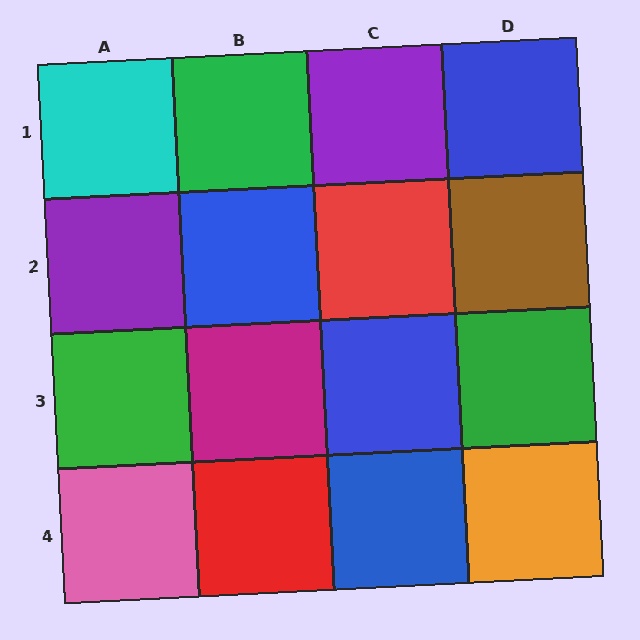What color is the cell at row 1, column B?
Green.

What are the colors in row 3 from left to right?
Green, magenta, blue, green.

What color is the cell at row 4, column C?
Blue.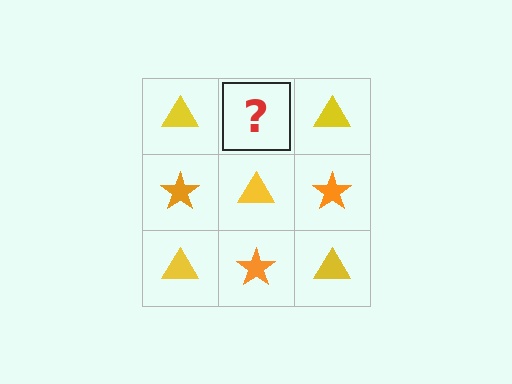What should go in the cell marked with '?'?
The missing cell should contain an orange star.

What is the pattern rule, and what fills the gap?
The rule is that it alternates yellow triangle and orange star in a checkerboard pattern. The gap should be filled with an orange star.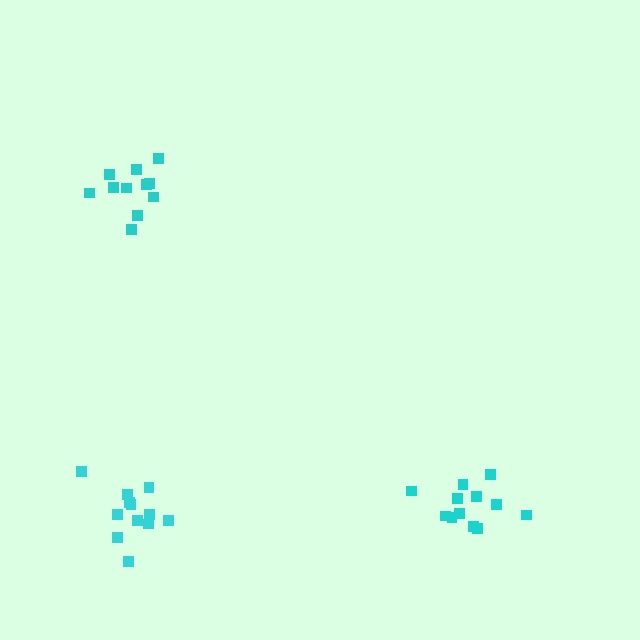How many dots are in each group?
Group 1: 11 dots, Group 2: 12 dots, Group 3: 12 dots (35 total).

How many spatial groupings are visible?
There are 3 spatial groupings.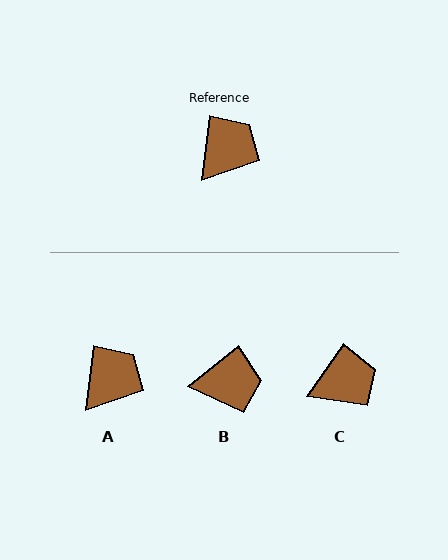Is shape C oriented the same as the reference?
No, it is off by about 28 degrees.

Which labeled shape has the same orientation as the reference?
A.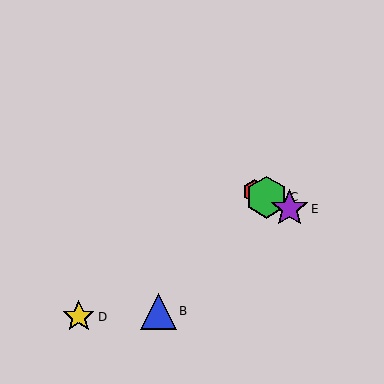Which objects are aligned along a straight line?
Objects A, C, E are aligned along a straight line.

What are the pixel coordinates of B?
Object B is at (158, 311).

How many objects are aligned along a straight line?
3 objects (A, C, E) are aligned along a straight line.